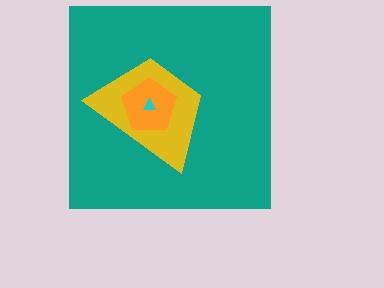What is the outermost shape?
The teal square.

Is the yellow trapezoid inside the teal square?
Yes.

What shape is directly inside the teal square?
The yellow trapezoid.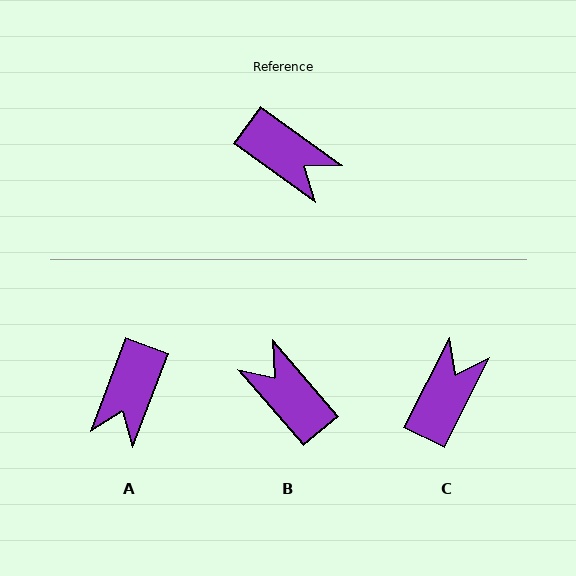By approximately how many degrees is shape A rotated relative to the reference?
Approximately 75 degrees clockwise.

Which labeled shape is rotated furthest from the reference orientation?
B, about 167 degrees away.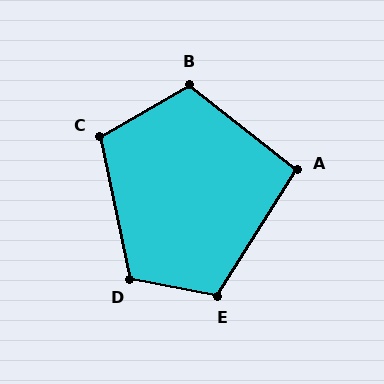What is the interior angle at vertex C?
Approximately 109 degrees (obtuse).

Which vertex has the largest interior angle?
D, at approximately 113 degrees.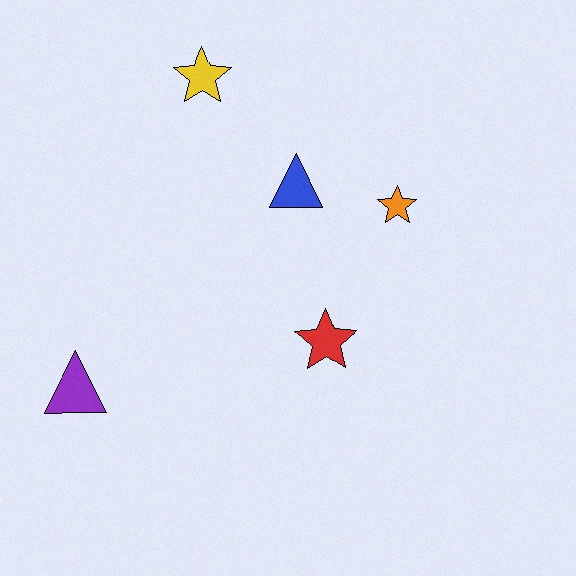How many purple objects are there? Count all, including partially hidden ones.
There is 1 purple object.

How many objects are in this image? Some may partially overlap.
There are 5 objects.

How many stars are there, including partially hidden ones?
There are 3 stars.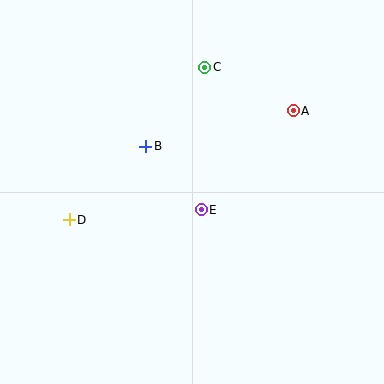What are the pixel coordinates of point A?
Point A is at (293, 111).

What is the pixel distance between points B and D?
The distance between B and D is 106 pixels.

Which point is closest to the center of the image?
Point E at (201, 210) is closest to the center.